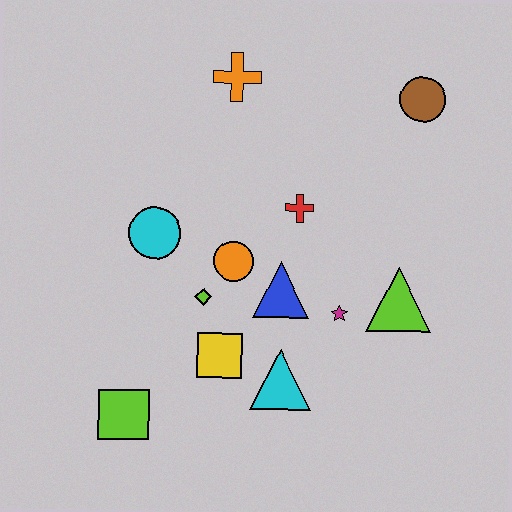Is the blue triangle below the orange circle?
Yes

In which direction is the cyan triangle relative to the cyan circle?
The cyan triangle is below the cyan circle.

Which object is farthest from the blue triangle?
The brown circle is farthest from the blue triangle.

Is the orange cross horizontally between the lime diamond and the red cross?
Yes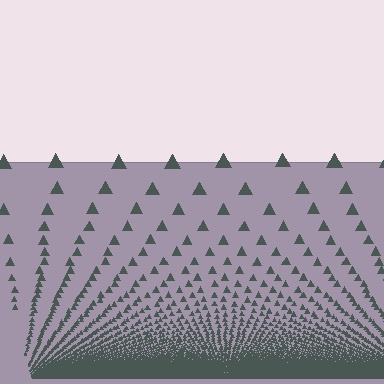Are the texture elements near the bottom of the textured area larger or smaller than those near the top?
Smaller. The gradient is inverted — elements near the bottom are smaller and denser.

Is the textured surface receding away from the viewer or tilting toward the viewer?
The surface appears to tilt toward the viewer. Texture elements get larger and sparser toward the top.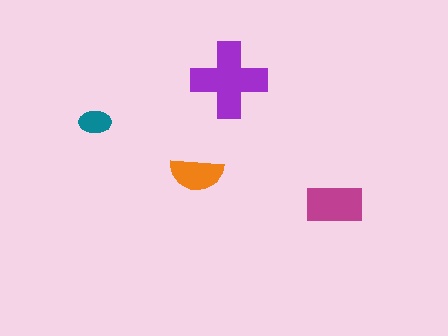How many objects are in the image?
There are 4 objects in the image.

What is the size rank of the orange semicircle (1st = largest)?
3rd.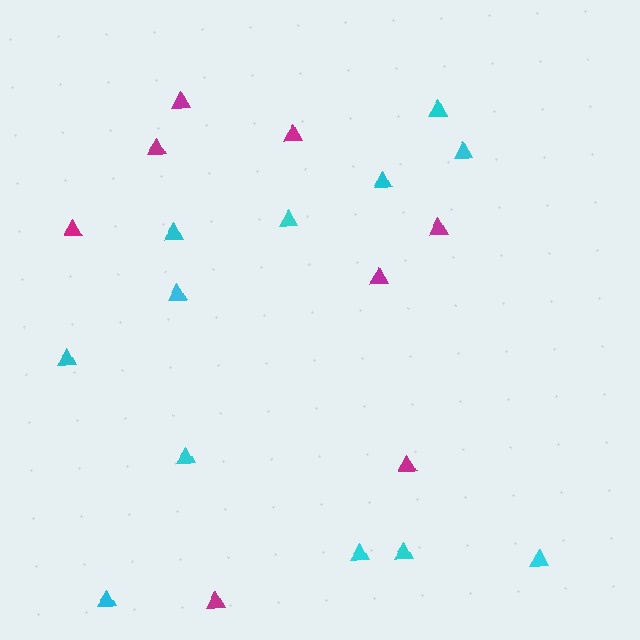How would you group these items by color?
There are 2 groups: one group of cyan triangles (12) and one group of magenta triangles (8).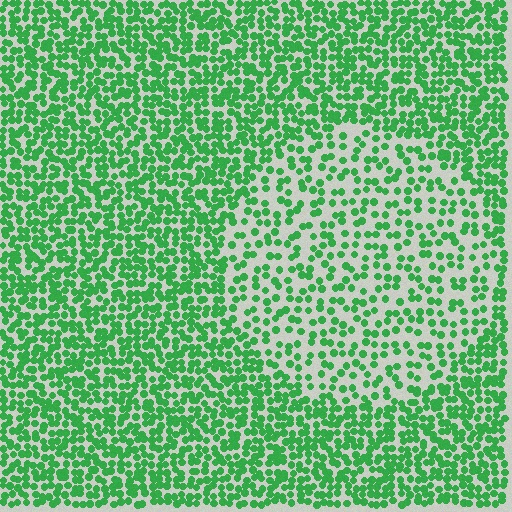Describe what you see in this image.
The image contains small green elements arranged at two different densities. A circle-shaped region is visible where the elements are less densely packed than the surrounding area.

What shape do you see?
I see a circle.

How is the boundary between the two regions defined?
The boundary is defined by a change in element density (approximately 2.0x ratio). All elements are the same color, size, and shape.